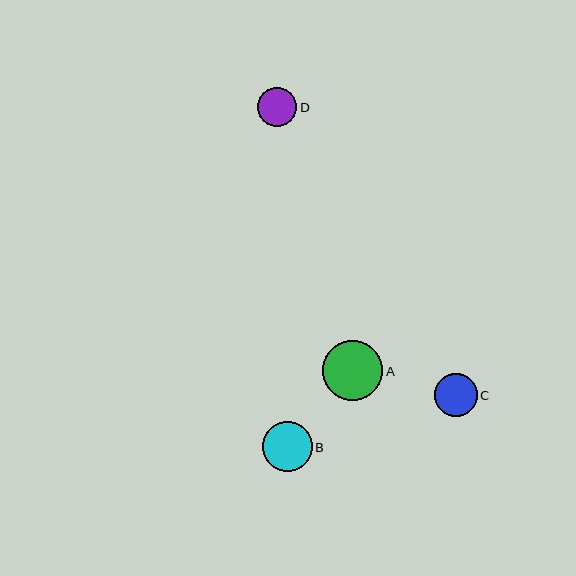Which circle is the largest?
Circle A is the largest with a size of approximately 60 pixels.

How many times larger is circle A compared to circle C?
Circle A is approximately 1.4 times the size of circle C.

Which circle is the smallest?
Circle D is the smallest with a size of approximately 39 pixels.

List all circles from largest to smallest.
From largest to smallest: A, B, C, D.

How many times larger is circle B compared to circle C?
Circle B is approximately 1.2 times the size of circle C.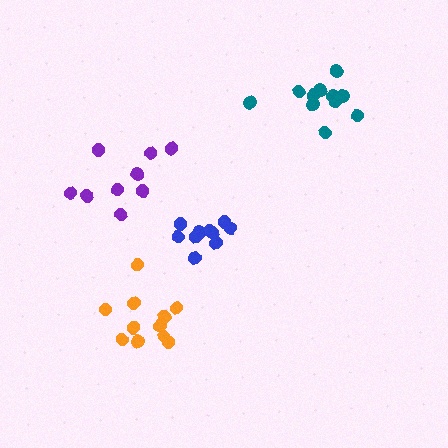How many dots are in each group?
Group 1: 10 dots, Group 2: 9 dots, Group 3: 11 dots, Group 4: 11 dots (41 total).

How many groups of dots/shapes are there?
There are 4 groups.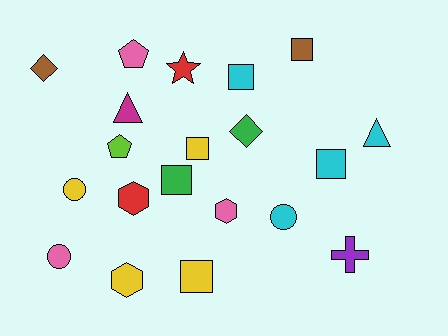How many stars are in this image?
There is 1 star.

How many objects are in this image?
There are 20 objects.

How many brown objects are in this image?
There are 2 brown objects.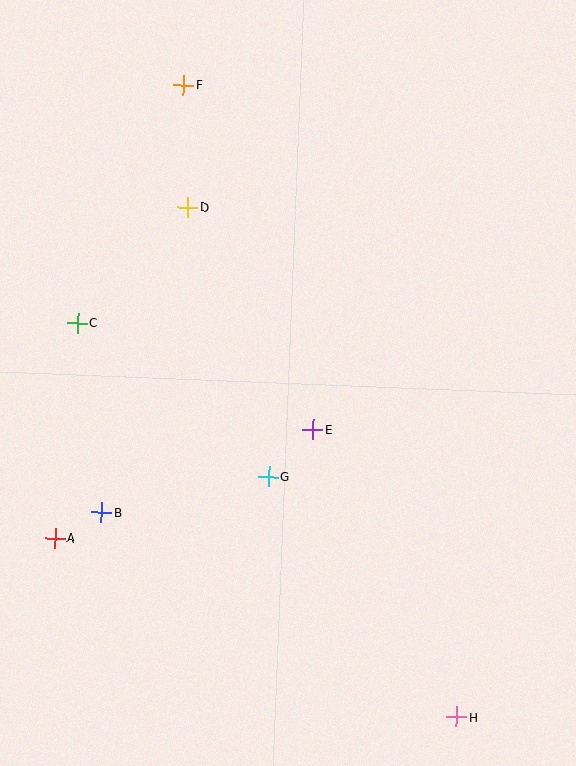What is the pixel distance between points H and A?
The distance between H and A is 439 pixels.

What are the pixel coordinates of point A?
Point A is at (55, 538).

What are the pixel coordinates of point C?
Point C is at (78, 323).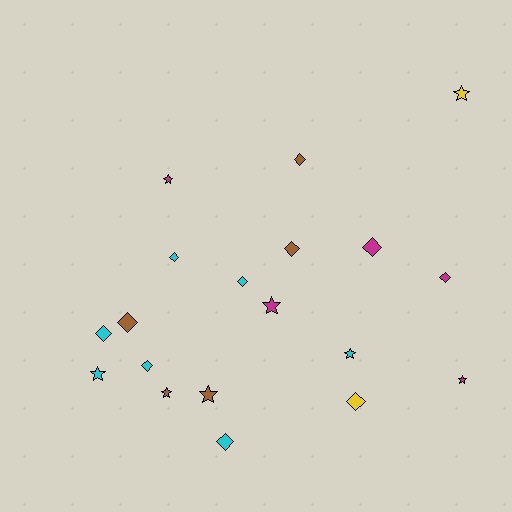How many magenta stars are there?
There are 3 magenta stars.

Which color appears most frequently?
Cyan, with 7 objects.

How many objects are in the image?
There are 19 objects.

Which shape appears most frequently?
Diamond, with 11 objects.